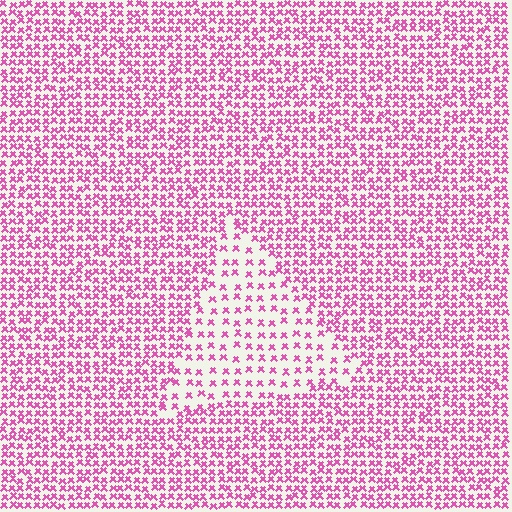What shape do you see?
I see a triangle.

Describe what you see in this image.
The image contains small pink elements arranged at two different densities. A triangle-shaped region is visible where the elements are less densely packed than the surrounding area.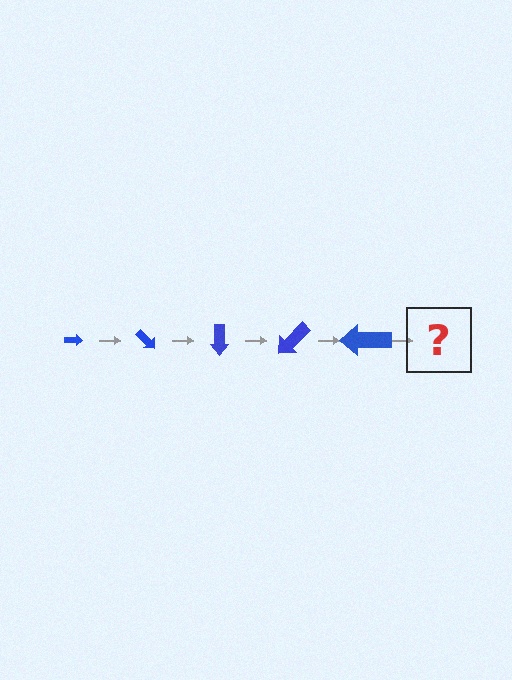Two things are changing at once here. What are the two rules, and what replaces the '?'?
The two rules are that the arrow grows larger each step and it rotates 45 degrees each step. The '?' should be an arrow, larger than the previous one and rotated 225 degrees from the start.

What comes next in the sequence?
The next element should be an arrow, larger than the previous one and rotated 225 degrees from the start.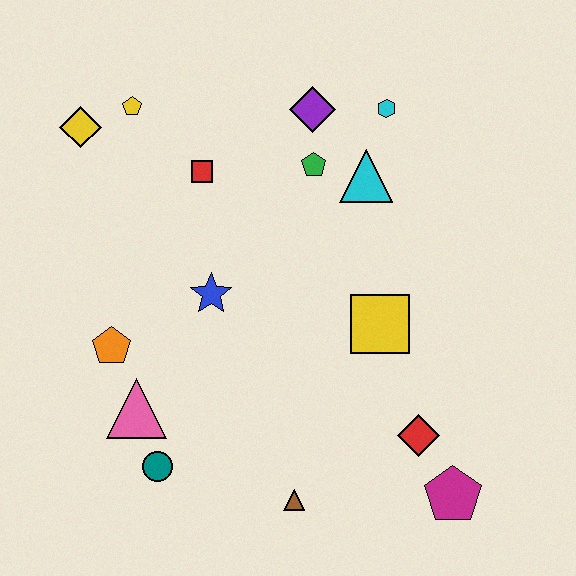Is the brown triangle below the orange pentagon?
Yes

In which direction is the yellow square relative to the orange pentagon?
The yellow square is to the right of the orange pentagon.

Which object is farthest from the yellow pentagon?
The magenta pentagon is farthest from the yellow pentagon.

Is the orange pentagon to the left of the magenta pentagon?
Yes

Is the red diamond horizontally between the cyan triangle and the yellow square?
No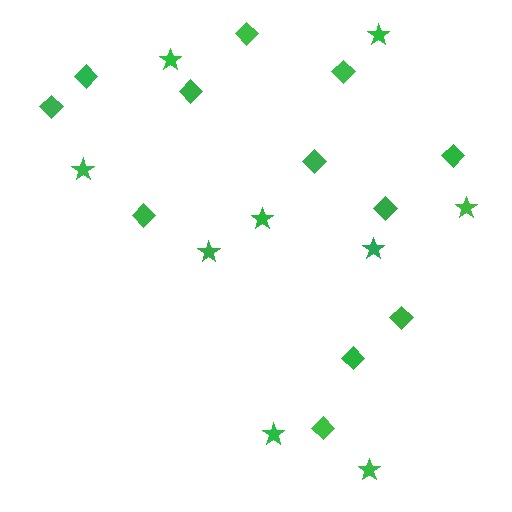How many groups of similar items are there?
There are 2 groups: one group of diamonds (12) and one group of stars (9).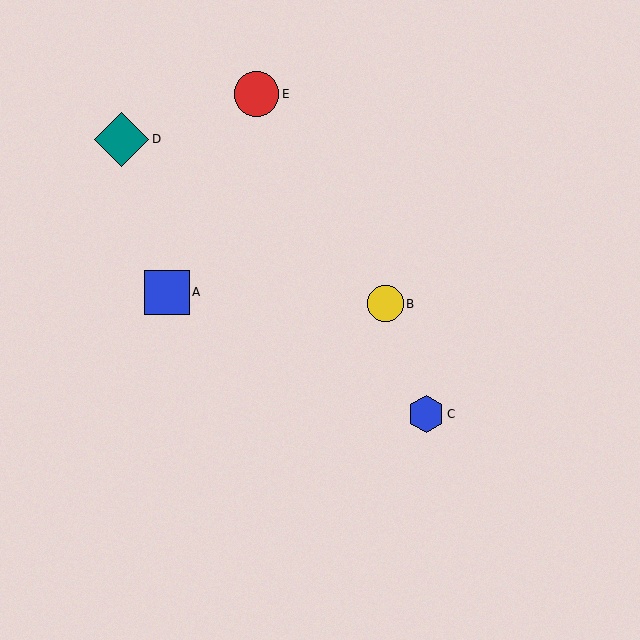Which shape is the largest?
The teal diamond (labeled D) is the largest.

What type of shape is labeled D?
Shape D is a teal diamond.